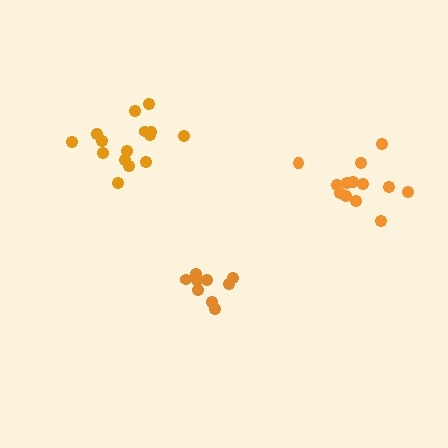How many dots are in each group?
Group 1: 13 dots, Group 2: 9 dots, Group 3: 15 dots (37 total).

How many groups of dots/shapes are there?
There are 3 groups.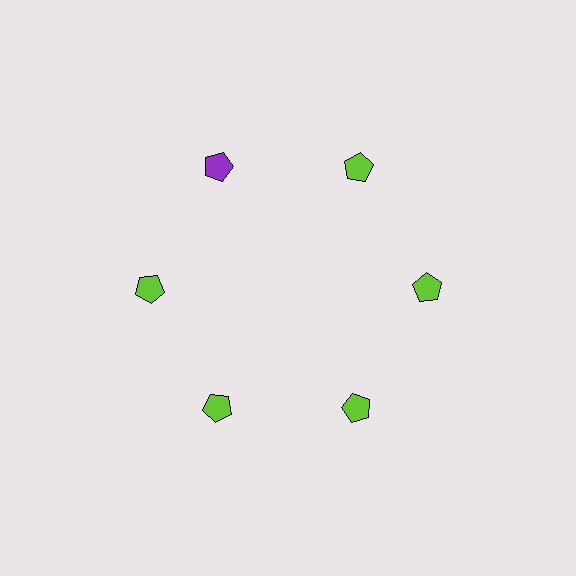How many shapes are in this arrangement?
There are 6 shapes arranged in a ring pattern.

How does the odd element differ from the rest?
It has a different color: purple instead of lime.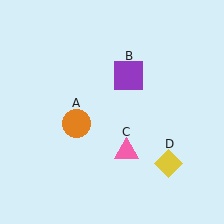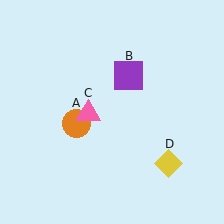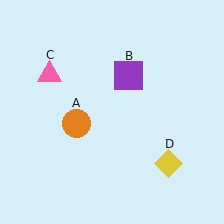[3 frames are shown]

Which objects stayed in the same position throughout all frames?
Orange circle (object A) and purple square (object B) and yellow diamond (object D) remained stationary.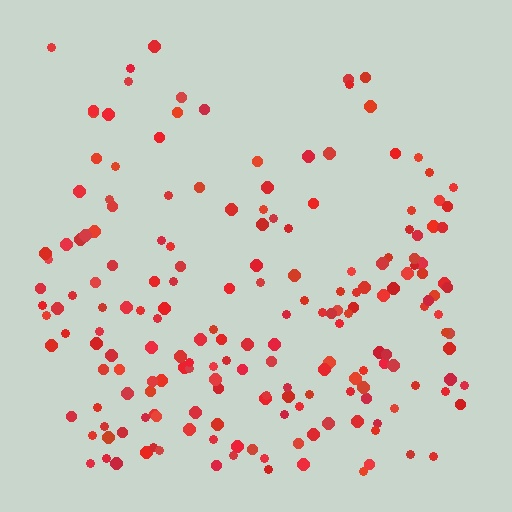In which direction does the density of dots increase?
From top to bottom, with the bottom side densest.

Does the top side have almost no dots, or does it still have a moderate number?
Still a moderate number, just noticeably fewer than the bottom.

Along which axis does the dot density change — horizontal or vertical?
Vertical.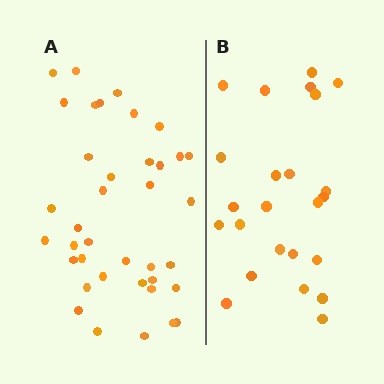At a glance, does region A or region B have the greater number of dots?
Region A (the left region) has more dots.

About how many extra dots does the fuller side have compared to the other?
Region A has approximately 15 more dots than region B.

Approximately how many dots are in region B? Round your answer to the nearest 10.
About 20 dots. (The exact count is 24, which rounds to 20.)